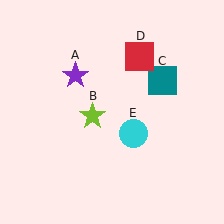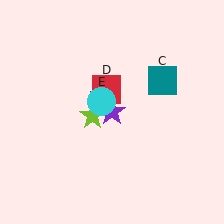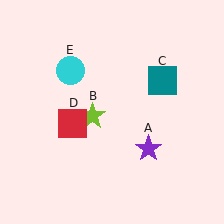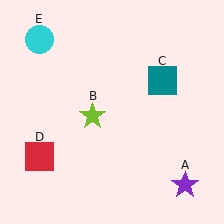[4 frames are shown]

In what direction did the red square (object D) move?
The red square (object D) moved down and to the left.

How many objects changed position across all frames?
3 objects changed position: purple star (object A), red square (object D), cyan circle (object E).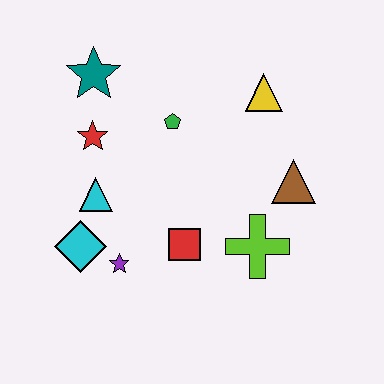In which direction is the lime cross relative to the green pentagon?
The lime cross is below the green pentagon.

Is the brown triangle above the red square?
Yes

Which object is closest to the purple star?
The cyan diamond is closest to the purple star.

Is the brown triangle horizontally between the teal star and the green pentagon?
No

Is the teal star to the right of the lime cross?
No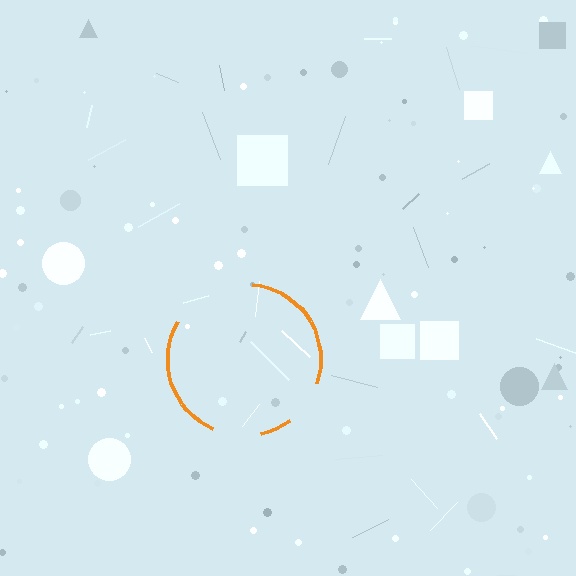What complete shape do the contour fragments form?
The contour fragments form a circle.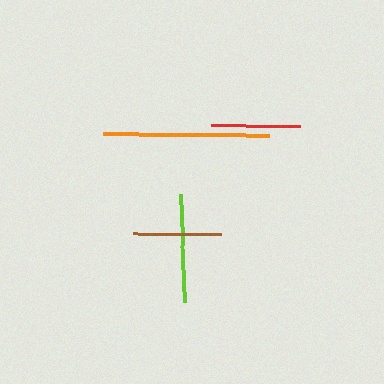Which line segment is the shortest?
The brown line is the shortest at approximately 88 pixels.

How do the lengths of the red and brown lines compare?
The red and brown lines are approximately the same length.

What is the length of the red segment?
The red segment is approximately 90 pixels long.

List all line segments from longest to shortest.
From longest to shortest: orange, lime, red, brown.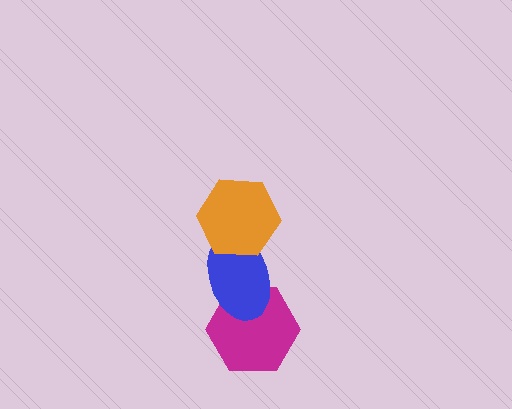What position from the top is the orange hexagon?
The orange hexagon is 1st from the top.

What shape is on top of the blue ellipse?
The orange hexagon is on top of the blue ellipse.